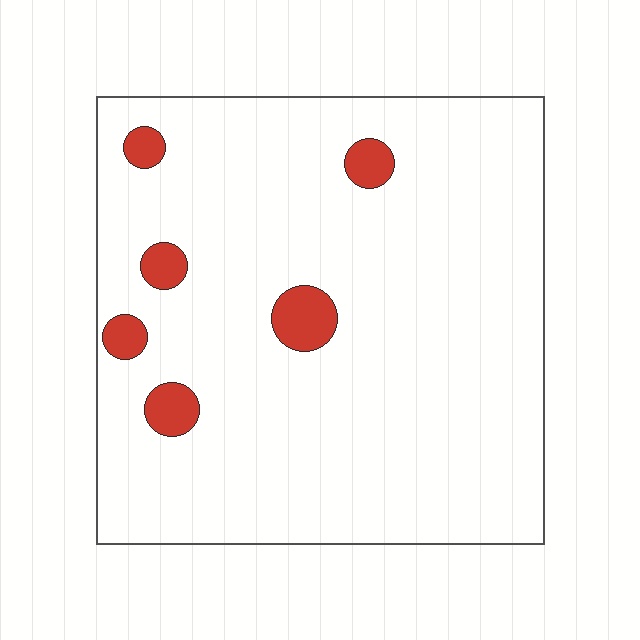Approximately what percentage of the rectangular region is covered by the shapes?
Approximately 5%.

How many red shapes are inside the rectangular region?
6.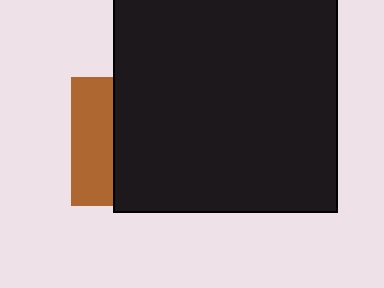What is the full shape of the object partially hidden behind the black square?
The partially hidden object is a brown square.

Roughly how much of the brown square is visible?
A small part of it is visible (roughly 33%).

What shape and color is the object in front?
The object in front is a black square.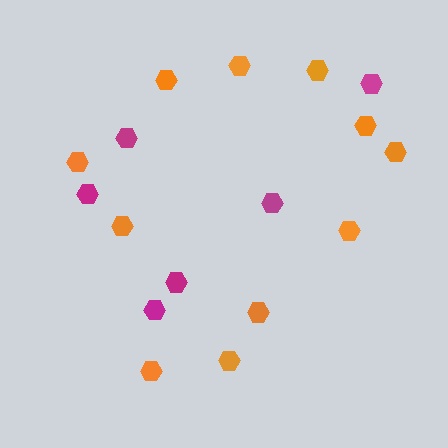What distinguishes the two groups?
There are 2 groups: one group of magenta hexagons (6) and one group of orange hexagons (11).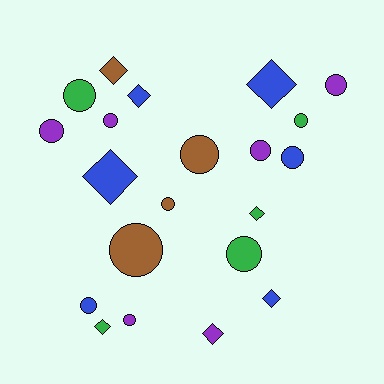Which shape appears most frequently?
Circle, with 13 objects.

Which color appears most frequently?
Blue, with 6 objects.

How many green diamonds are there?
There are 2 green diamonds.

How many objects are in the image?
There are 21 objects.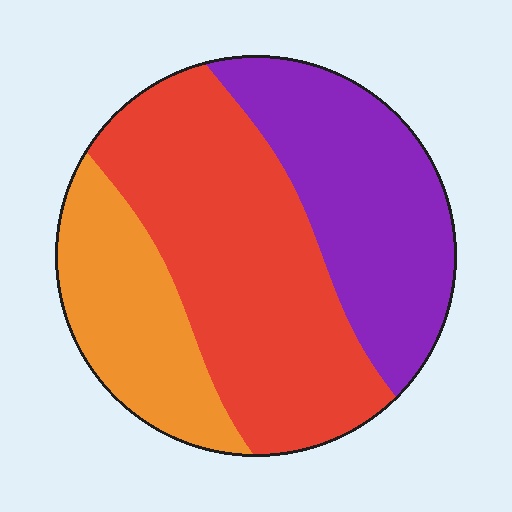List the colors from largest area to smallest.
From largest to smallest: red, purple, orange.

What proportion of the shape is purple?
Purple takes up about one third (1/3) of the shape.